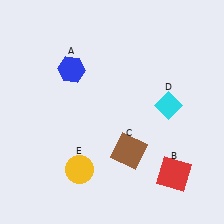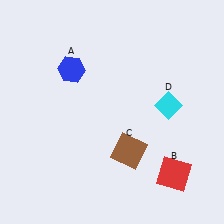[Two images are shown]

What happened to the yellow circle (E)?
The yellow circle (E) was removed in Image 2. It was in the bottom-left area of Image 1.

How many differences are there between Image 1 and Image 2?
There is 1 difference between the two images.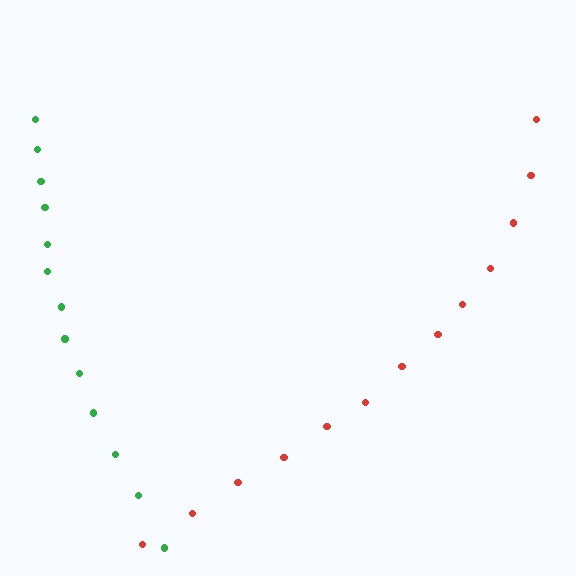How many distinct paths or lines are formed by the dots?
There are 2 distinct paths.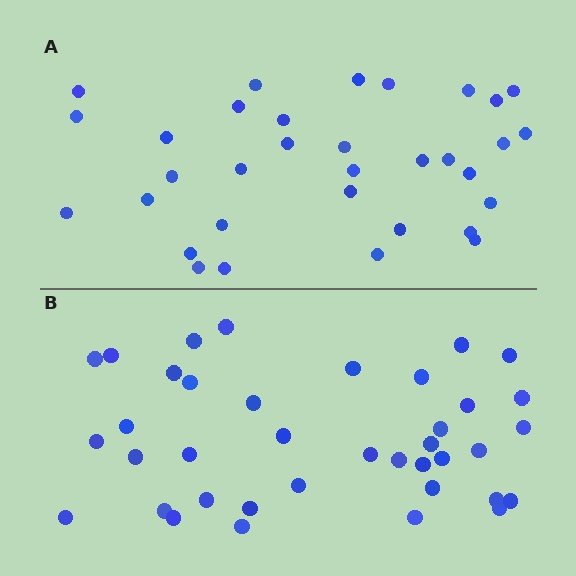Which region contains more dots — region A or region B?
Region B (the bottom region) has more dots.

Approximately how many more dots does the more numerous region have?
Region B has about 5 more dots than region A.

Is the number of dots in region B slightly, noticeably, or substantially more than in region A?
Region B has only slightly more — the two regions are fairly close. The ratio is roughly 1.2 to 1.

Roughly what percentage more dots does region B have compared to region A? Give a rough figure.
About 15% more.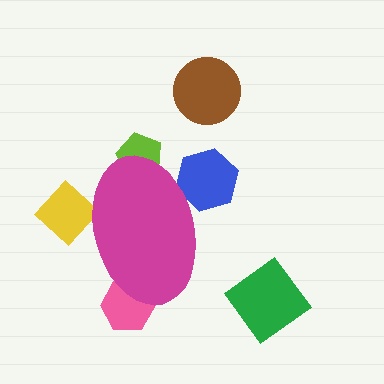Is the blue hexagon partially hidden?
Yes, the blue hexagon is partially hidden behind the magenta ellipse.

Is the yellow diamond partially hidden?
Yes, the yellow diamond is partially hidden behind the magenta ellipse.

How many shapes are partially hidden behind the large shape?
4 shapes are partially hidden.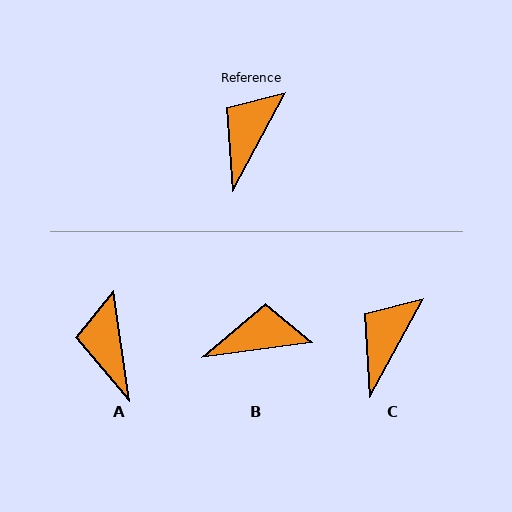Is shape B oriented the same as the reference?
No, it is off by about 54 degrees.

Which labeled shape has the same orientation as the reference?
C.